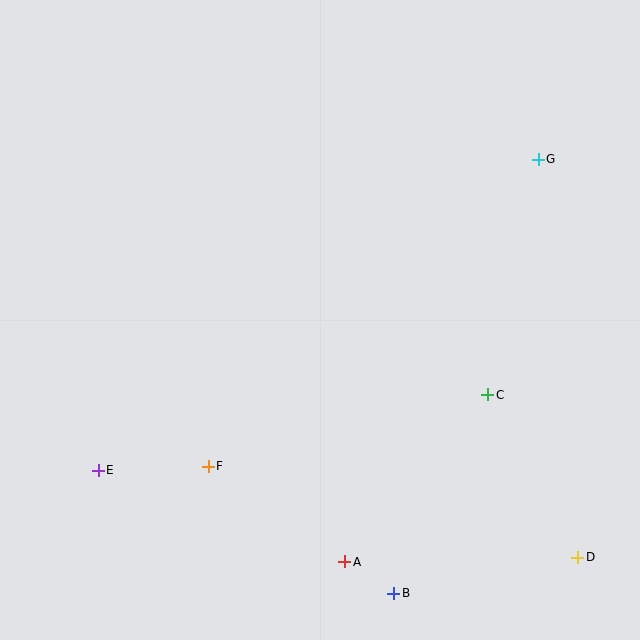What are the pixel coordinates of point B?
Point B is at (394, 593).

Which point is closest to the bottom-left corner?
Point E is closest to the bottom-left corner.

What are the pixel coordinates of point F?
Point F is at (208, 466).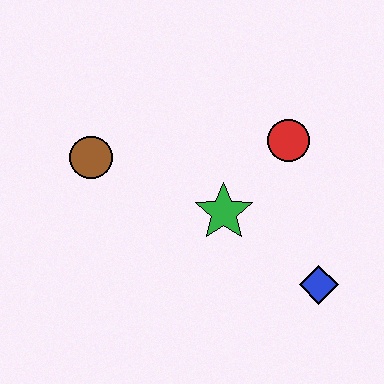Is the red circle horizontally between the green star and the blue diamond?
Yes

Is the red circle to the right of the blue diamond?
No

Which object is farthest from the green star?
The brown circle is farthest from the green star.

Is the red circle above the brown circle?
Yes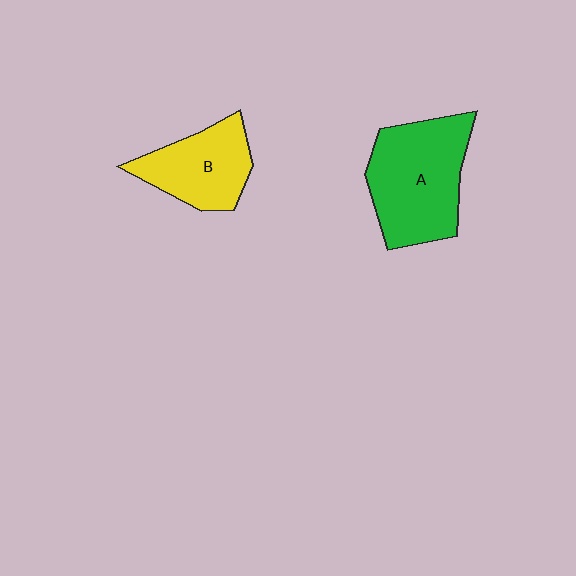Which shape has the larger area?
Shape A (green).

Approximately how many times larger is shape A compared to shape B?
Approximately 1.4 times.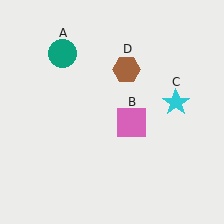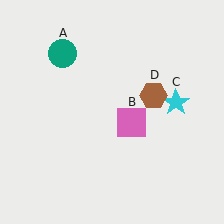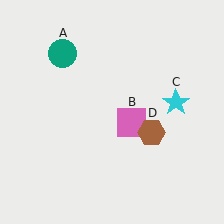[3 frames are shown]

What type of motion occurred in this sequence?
The brown hexagon (object D) rotated clockwise around the center of the scene.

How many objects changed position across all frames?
1 object changed position: brown hexagon (object D).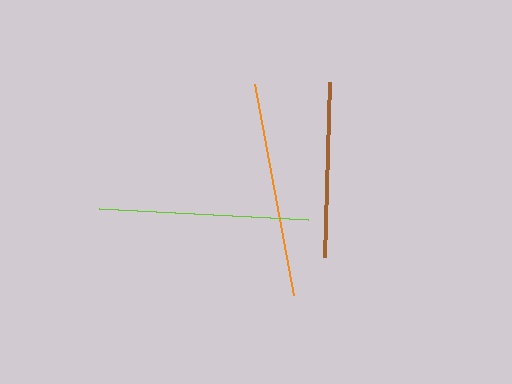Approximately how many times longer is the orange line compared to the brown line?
The orange line is approximately 1.2 times the length of the brown line.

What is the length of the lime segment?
The lime segment is approximately 209 pixels long.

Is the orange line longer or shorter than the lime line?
The orange line is longer than the lime line.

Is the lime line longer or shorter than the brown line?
The lime line is longer than the brown line.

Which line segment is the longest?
The orange line is the longest at approximately 214 pixels.